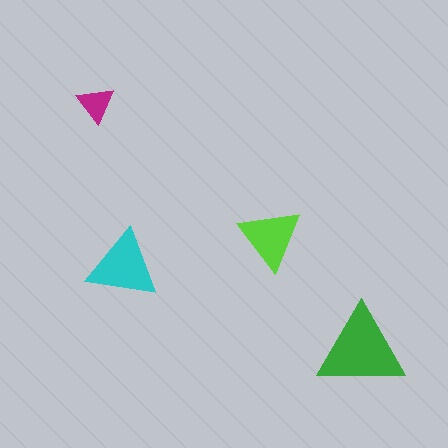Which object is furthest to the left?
The magenta triangle is leftmost.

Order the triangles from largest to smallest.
the green one, the cyan one, the lime one, the magenta one.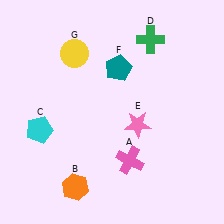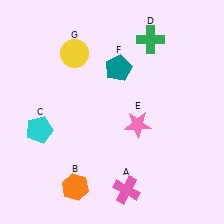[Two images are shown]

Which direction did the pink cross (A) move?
The pink cross (A) moved down.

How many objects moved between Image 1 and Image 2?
1 object moved between the two images.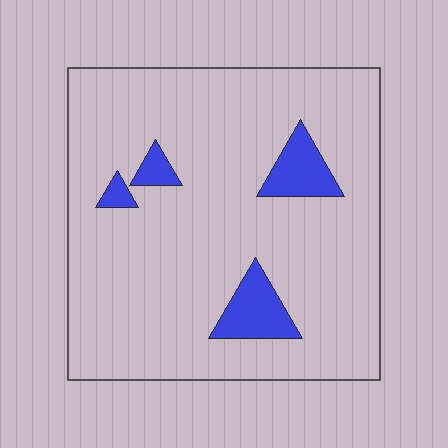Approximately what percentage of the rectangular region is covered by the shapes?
Approximately 10%.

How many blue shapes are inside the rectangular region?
4.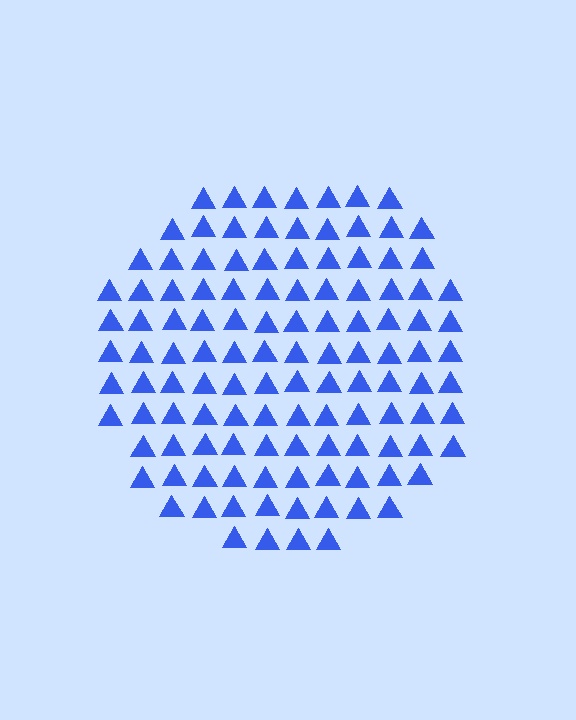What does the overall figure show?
The overall figure shows a circle.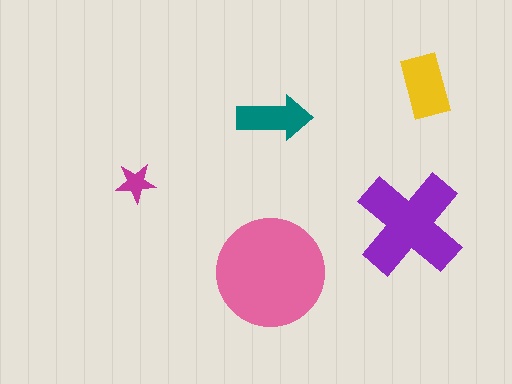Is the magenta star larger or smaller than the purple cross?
Smaller.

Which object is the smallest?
The magenta star.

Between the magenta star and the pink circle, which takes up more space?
The pink circle.